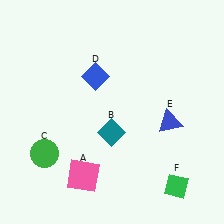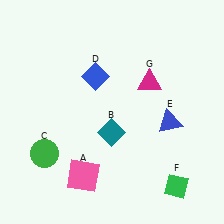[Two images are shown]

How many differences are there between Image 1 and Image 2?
There is 1 difference between the two images.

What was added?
A magenta triangle (G) was added in Image 2.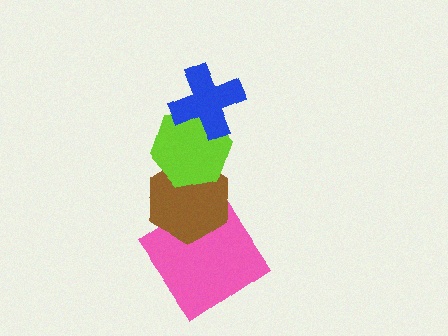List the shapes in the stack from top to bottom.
From top to bottom: the blue cross, the lime hexagon, the brown hexagon, the pink diamond.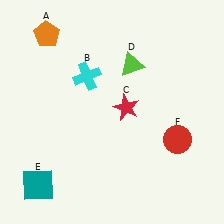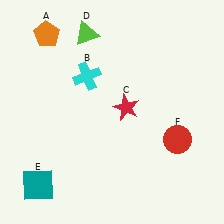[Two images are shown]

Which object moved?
The lime triangle (D) moved left.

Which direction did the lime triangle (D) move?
The lime triangle (D) moved left.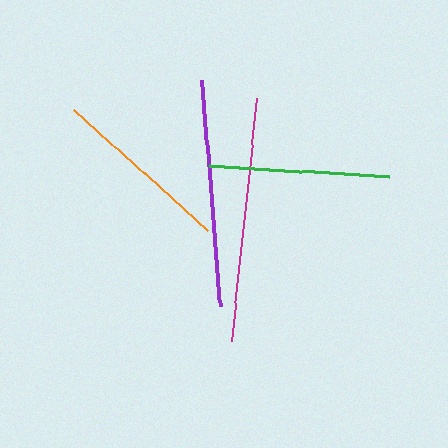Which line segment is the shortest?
The green line is the shortest at approximately 180 pixels.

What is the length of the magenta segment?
The magenta segment is approximately 245 pixels long.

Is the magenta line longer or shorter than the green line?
The magenta line is longer than the green line.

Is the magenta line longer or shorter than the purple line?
The magenta line is longer than the purple line.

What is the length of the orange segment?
The orange segment is approximately 180 pixels long.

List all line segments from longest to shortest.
From longest to shortest: magenta, purple, orange, green.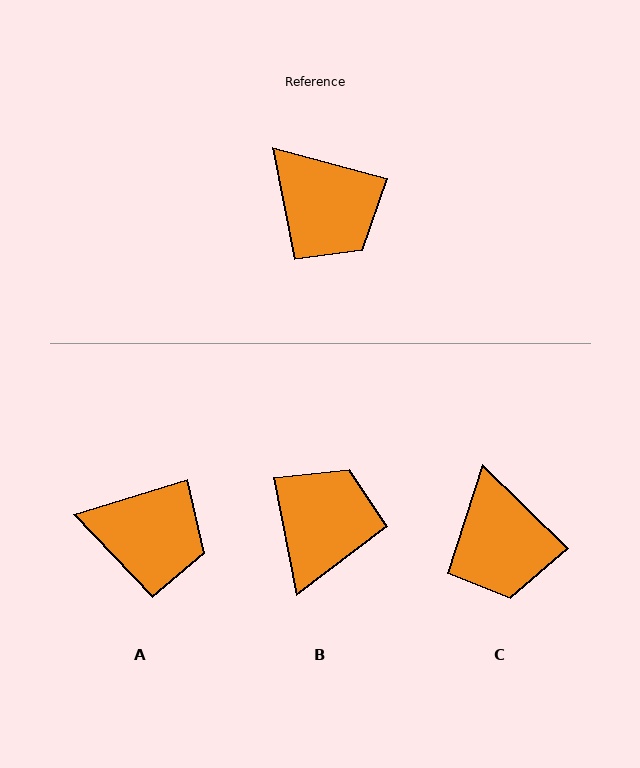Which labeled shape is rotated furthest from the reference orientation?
B, about 116 degrees away.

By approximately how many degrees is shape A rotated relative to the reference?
Approximately 32 degrees counter-clockwise.